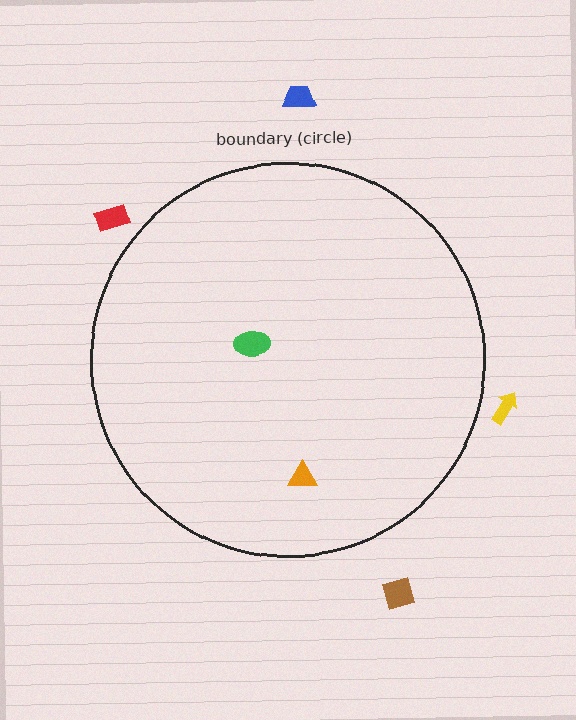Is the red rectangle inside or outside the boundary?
Outside.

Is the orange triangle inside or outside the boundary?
Inside.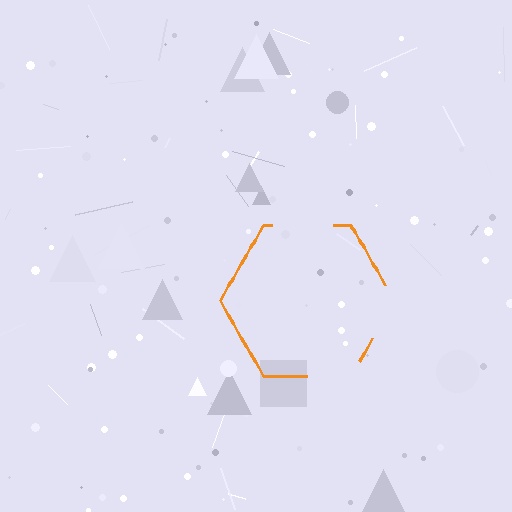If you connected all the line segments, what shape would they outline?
They would outline a hexagon.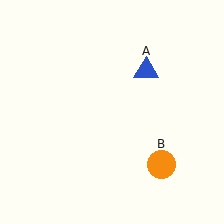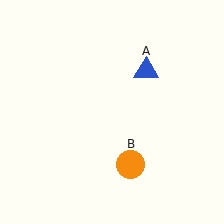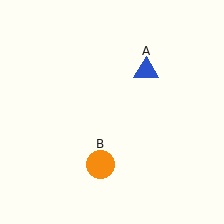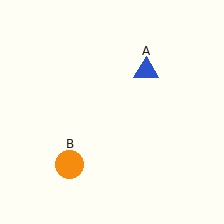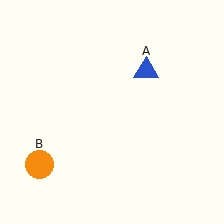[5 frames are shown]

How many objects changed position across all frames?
1 object changed position: orange circle (object B).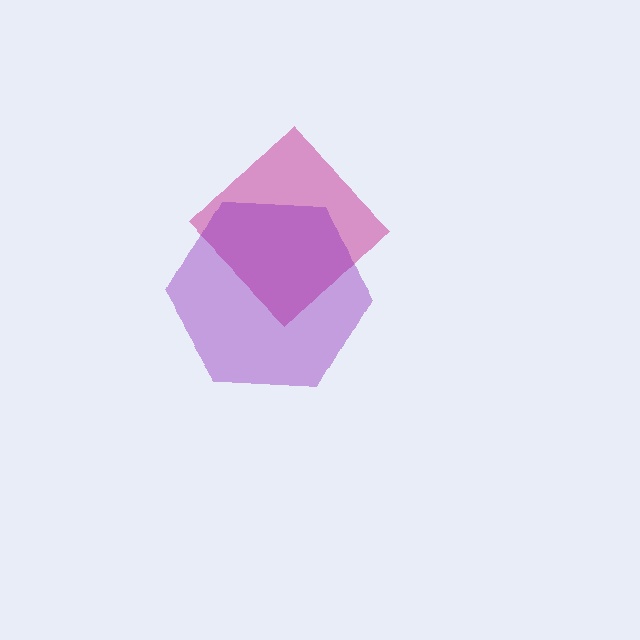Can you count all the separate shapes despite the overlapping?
Yes, there are 2 separate shapes.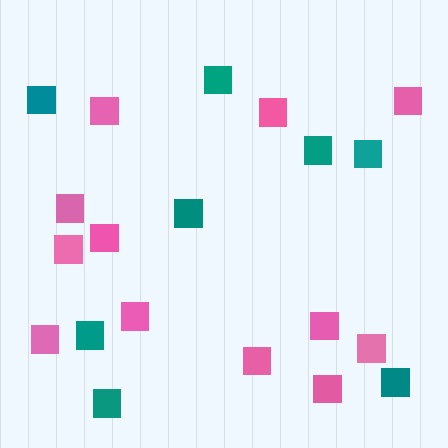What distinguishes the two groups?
There are 2 groups: one group of pink squares (12) and one group of teal squares (8).